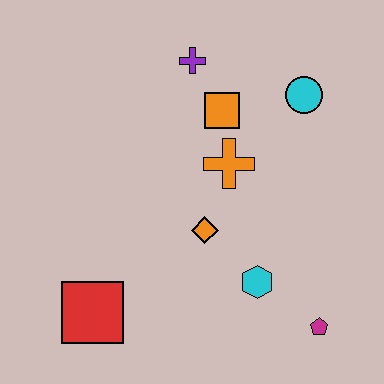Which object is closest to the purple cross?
The orange square is closest to the purple cross.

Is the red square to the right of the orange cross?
No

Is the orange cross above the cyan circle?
No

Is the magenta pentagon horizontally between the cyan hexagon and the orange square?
No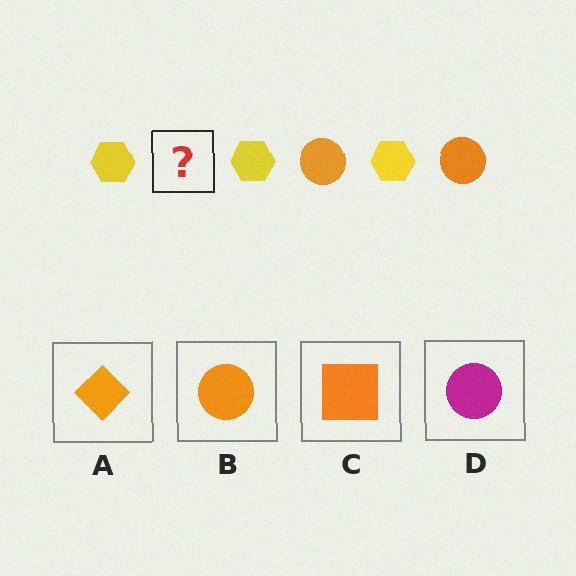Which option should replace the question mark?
Option B.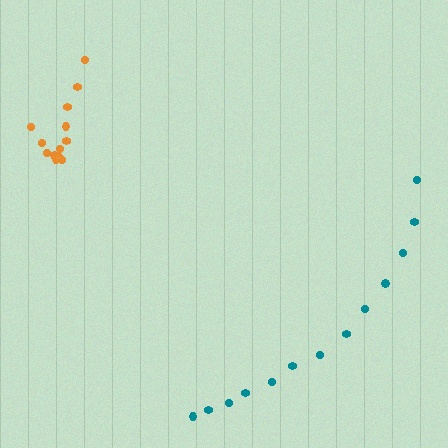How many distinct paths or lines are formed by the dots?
There are 2 distinct paths.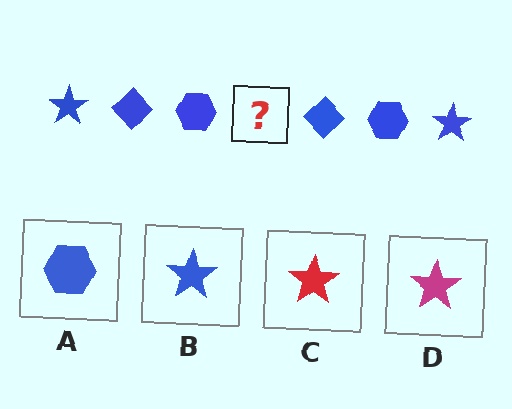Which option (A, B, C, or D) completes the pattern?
B.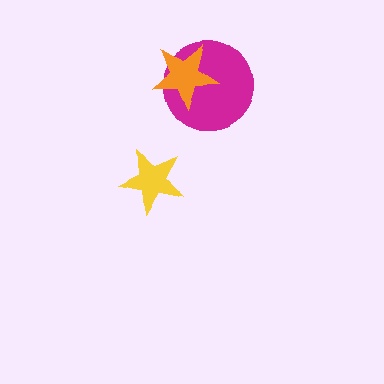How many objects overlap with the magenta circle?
1 object overlaps with the magenta circle.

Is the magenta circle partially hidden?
Yes, it is partially covered by another shape.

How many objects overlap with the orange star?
1 object overlaps with the orange star.